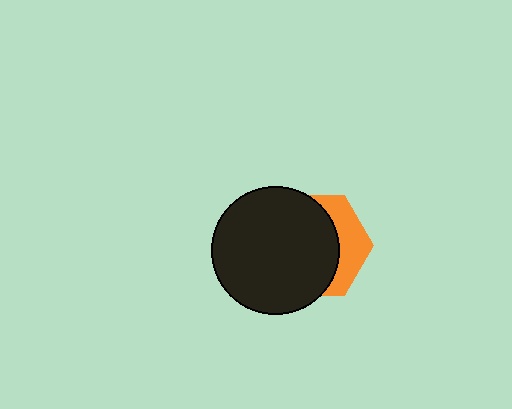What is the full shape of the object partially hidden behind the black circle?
The partially hidden object is an orange hexagon.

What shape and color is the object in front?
The object in front is a black circle.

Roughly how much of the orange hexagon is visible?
A small part of it is visible (roughly 31%).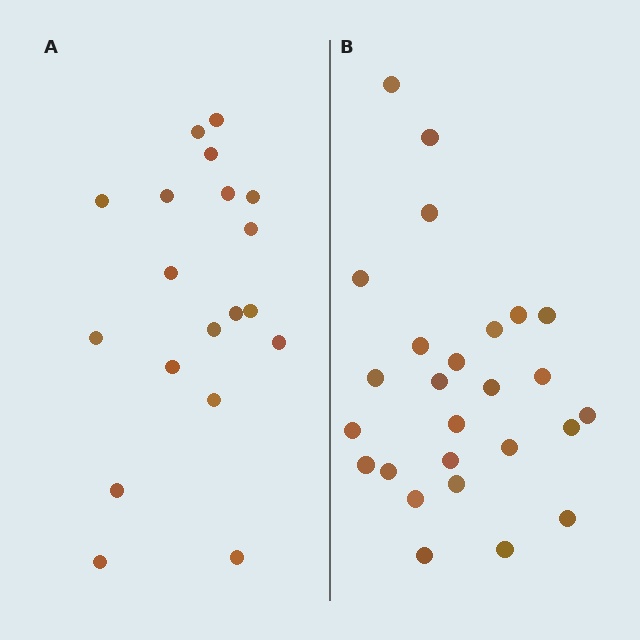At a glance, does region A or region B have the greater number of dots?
Region B (the right region) has more dots.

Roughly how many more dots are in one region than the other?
Region B has roughly 8 or so more dots than region A.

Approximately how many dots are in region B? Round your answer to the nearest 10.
About 30 dots. (The exact count is 26, which rounds to 30.)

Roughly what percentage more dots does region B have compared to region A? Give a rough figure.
About 35% more.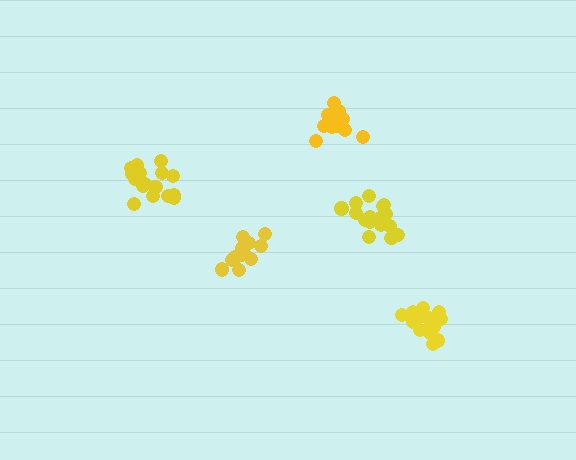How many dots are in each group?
Group 1: 12 dots, Group 2: 13 dots, Group 3: 17 dots, Group 4: 18 dots, Group 5: 17 dots (77 total).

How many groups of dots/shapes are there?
There are 5 groups.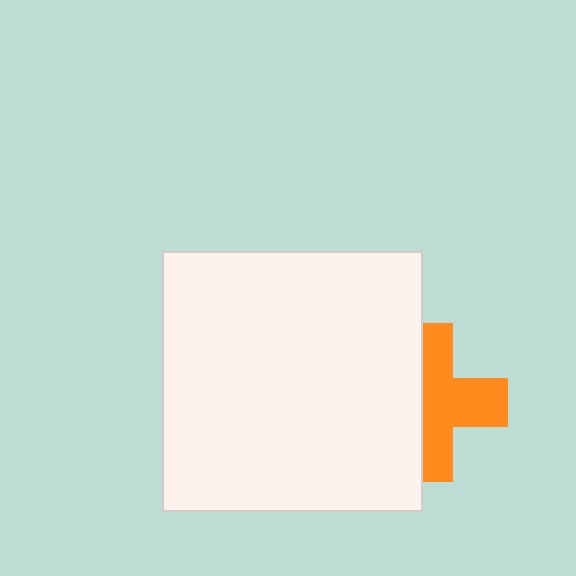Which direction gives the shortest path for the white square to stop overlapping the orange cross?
Moving left gives the shortest separation.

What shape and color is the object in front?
The object in front is a white square.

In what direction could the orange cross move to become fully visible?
The orange cross could move right. That would shift it out from behind the white square entirely.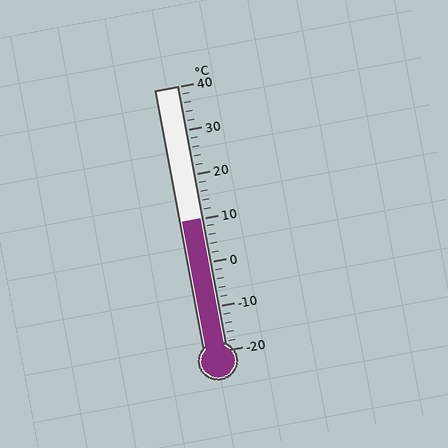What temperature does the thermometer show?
The thermometer shows approximately 10°C.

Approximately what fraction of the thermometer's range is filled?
The thermometer is filled to approximately 50% of its range.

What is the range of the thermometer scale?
The thermometer scale ranges from -20°C to 40°C.